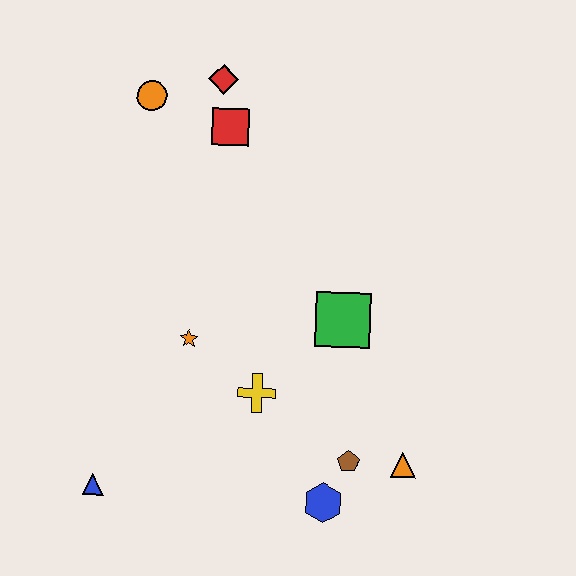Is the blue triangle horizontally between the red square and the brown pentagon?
No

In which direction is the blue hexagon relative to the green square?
The blue hexagon is below the green square.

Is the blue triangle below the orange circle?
Yes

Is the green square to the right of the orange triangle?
No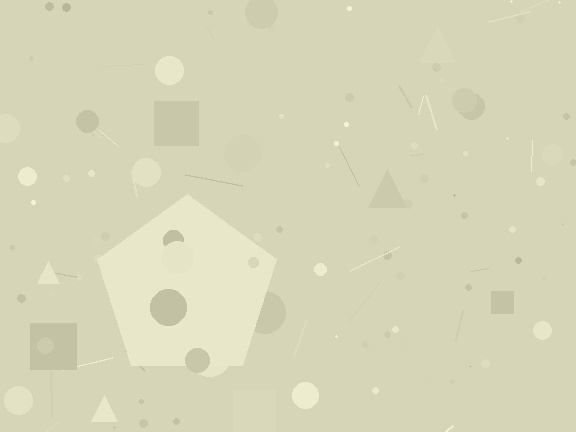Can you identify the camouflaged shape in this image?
The camouflaged shape is a pentagon.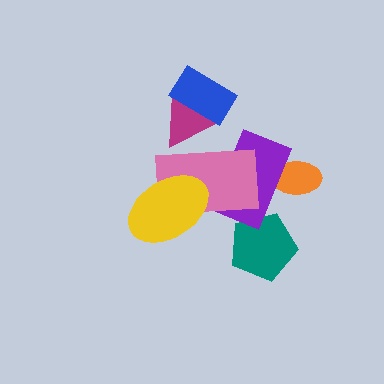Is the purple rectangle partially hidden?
Yes, it is partially covered by another shape.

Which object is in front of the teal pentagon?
The purple rectangle is in front of the teal pentagon.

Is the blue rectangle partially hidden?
No, no other shape covers it.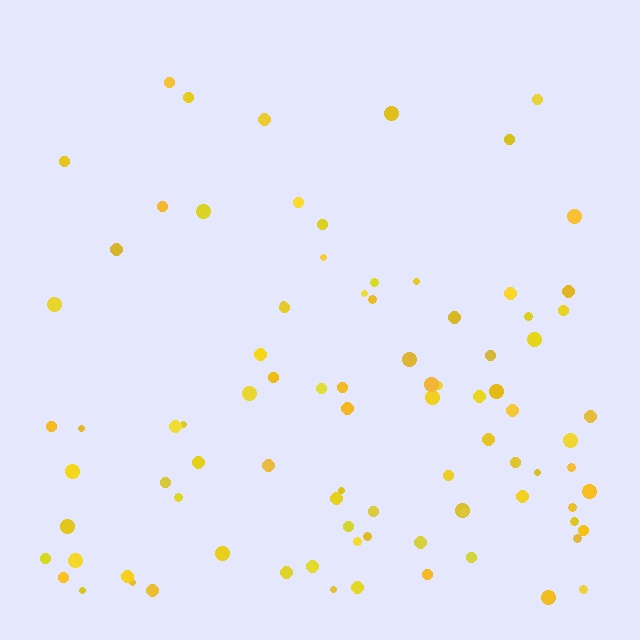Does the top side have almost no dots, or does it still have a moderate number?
Still a moderate number, just noticeably fewer than the bottom.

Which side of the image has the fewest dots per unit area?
The top.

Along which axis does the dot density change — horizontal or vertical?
Vertical.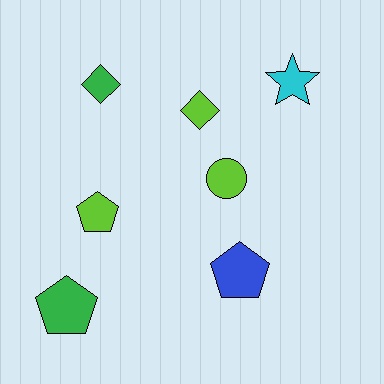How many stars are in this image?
There is 1 star.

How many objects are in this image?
There are 7 objects.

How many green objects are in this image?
There are 2 green objects.